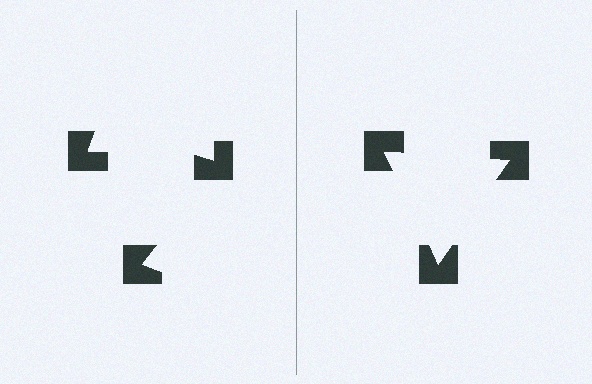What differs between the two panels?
The notched squares are positioned identically on both sides; only the wedge orientations differ. On the right they align to a triangle; on the left they are misaligned.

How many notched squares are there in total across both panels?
6 — 3 on each side.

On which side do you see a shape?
An illusory triangle appears on the right side. On the left side the wedge cuts are rotated, so no coherent shape forms.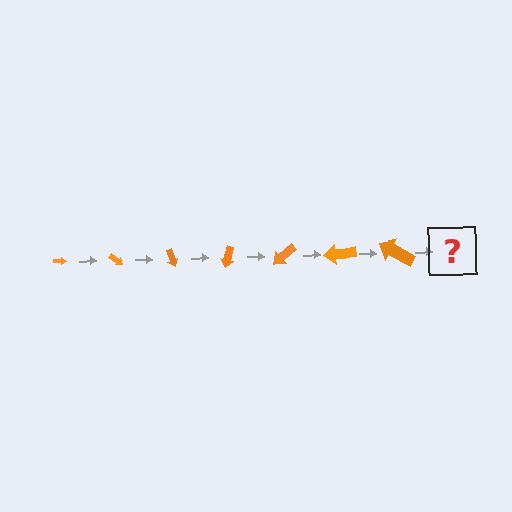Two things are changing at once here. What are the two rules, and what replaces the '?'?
The two rules are that the arrow grows larger each step and it rotates 35 degrees each step. The '?' should be an arrow, larger than the previous one and rotated 245 degrees from the start.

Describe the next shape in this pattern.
It should be an arrow, larger than the previous one and rotated 245 degrees from the start.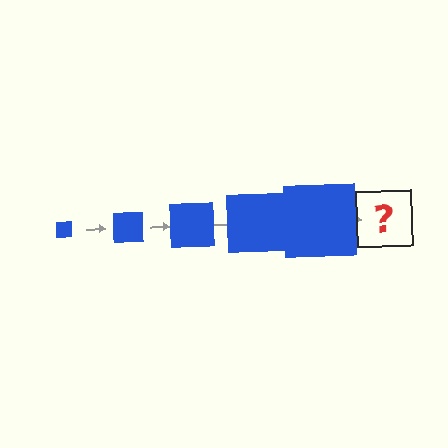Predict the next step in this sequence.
The next step is a blue square, larger than the previous one.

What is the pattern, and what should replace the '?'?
The pattern is that the square gets progressively larger each step. The '?' should be a blue square, larger than the previous one.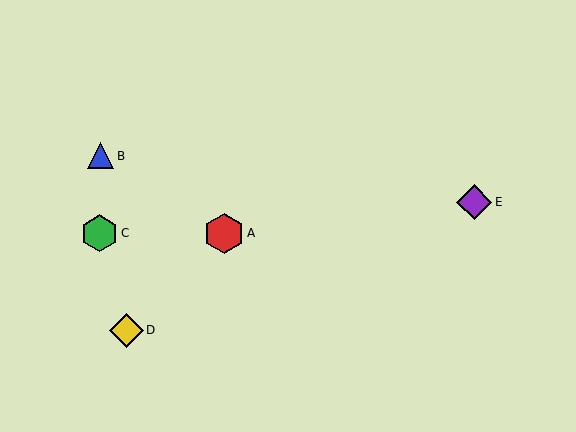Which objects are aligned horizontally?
Objects A, C are aligned horizontally.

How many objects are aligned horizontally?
2 objects (A, C) are aligned horizontally.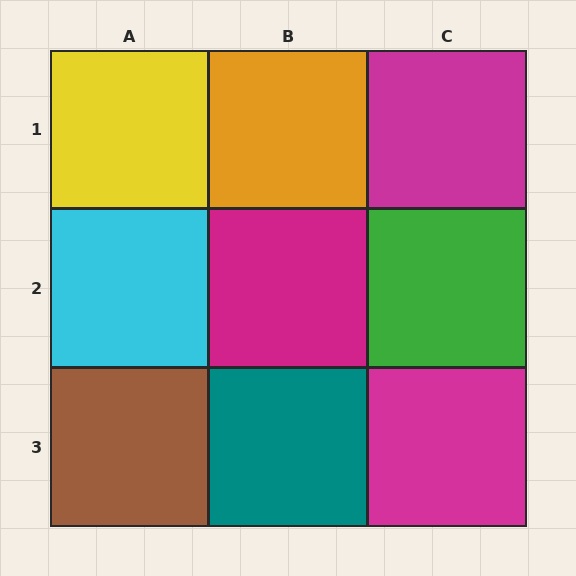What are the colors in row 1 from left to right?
Yellow, orange, magenta.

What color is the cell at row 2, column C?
Green.